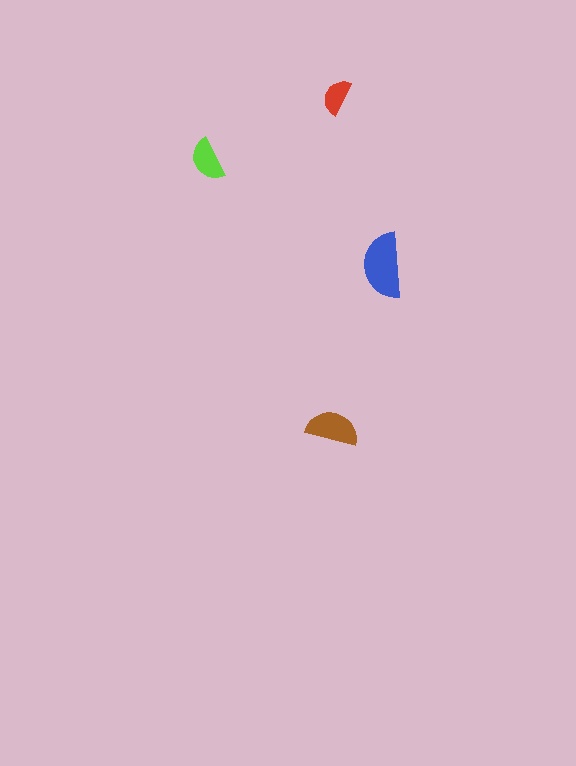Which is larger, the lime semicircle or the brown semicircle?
The brown one.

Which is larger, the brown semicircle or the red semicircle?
The brown one.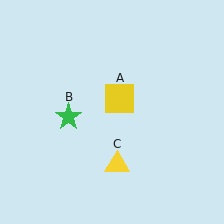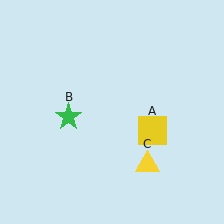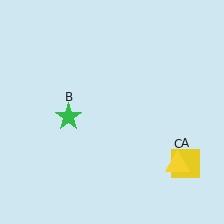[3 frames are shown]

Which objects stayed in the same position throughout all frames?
Green star (object B) remained stationary.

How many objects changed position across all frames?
2 objects changed position: yellow square (object A), yellow triangle (object C).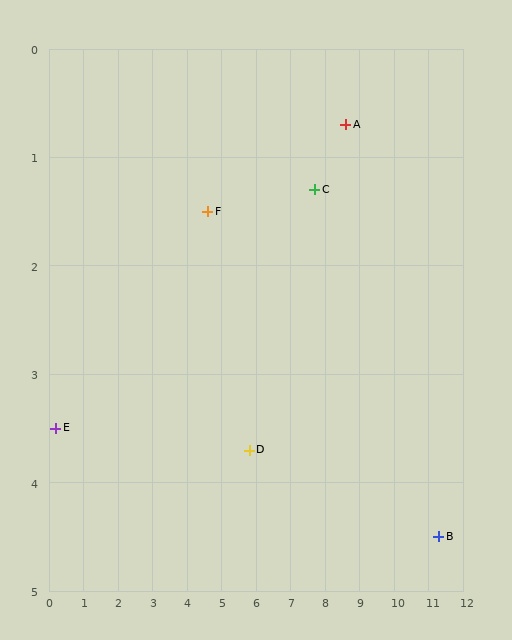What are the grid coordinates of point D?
Point D is at approximately (5.8, 3.7).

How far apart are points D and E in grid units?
Points D and E are about 5.6 grid units apart.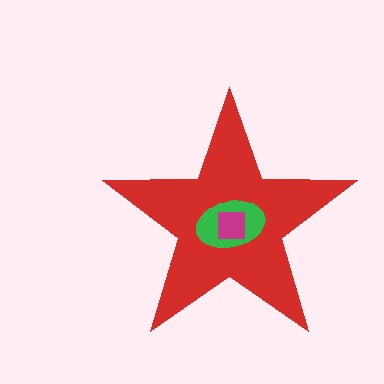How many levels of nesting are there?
3.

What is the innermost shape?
The magenta square.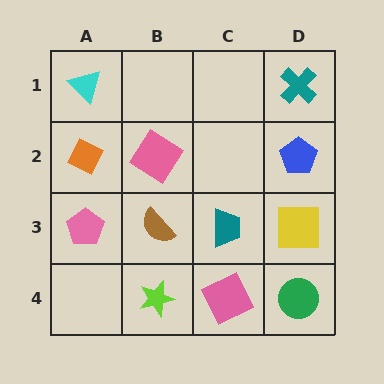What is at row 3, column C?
A teal trapezoid.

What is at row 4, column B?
A lime star.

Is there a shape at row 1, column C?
No, that cell is empty.